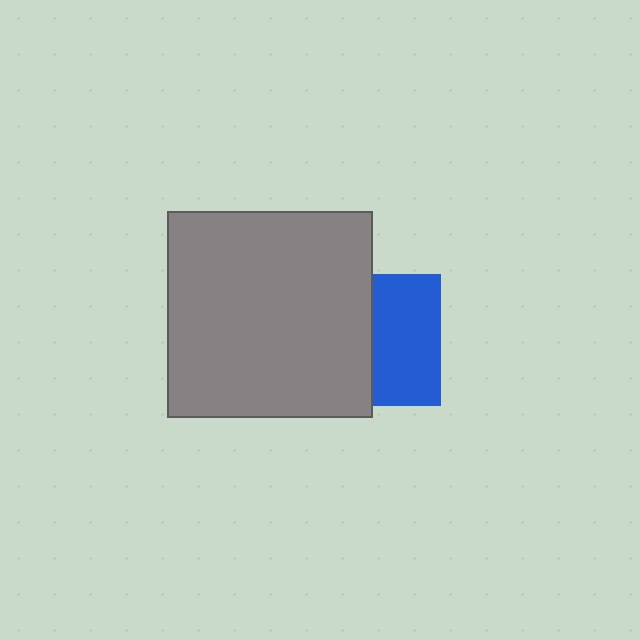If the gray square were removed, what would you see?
You would see the complete blue square.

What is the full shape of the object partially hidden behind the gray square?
The partially hidden object is a blue square.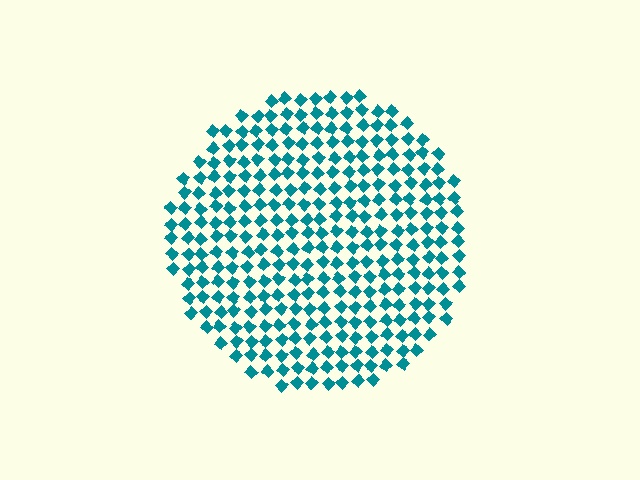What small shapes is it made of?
It is made of small diamonds.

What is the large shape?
The large shape is a circle.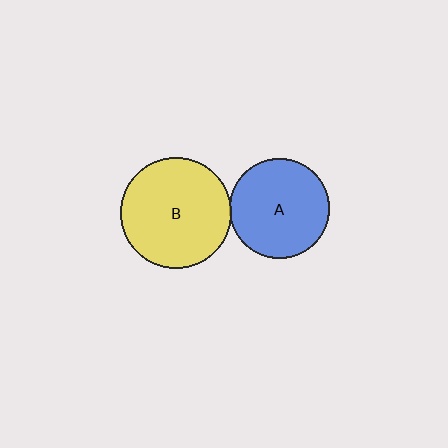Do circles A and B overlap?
Yes.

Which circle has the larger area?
Circle B (yellow).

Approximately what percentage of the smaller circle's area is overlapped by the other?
Approximately 5%.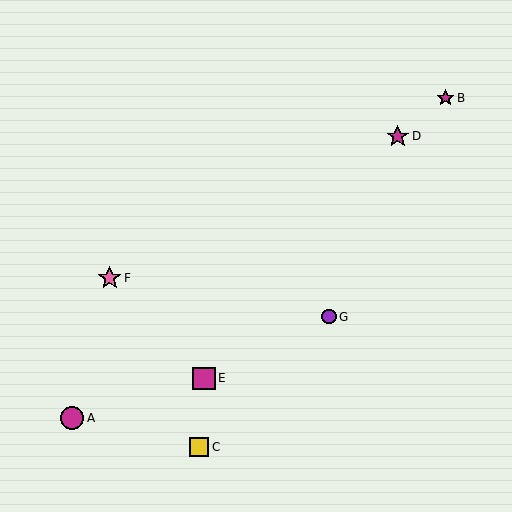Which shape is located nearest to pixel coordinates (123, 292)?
The pink star (labeled F) at (110, 278) is nearest to that location.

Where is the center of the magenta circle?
The center of the magenta circle is at (72, 418).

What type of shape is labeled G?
Shape G is a purple circle.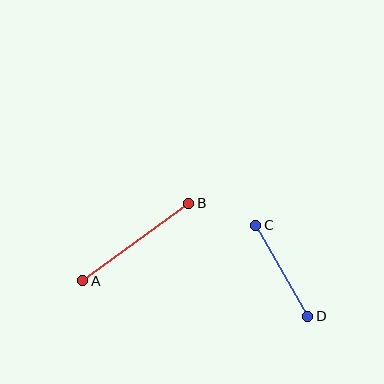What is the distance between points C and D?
The distance is approximately 105 pixels.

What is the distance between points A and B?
The distance is approximately 132 pixels.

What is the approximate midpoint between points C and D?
The midpoint is at approximately (282, 271) pixels.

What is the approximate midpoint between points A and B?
The midpoint is at approximately (136, 242) pixels.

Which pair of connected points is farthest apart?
Points A and B are farthest apart.